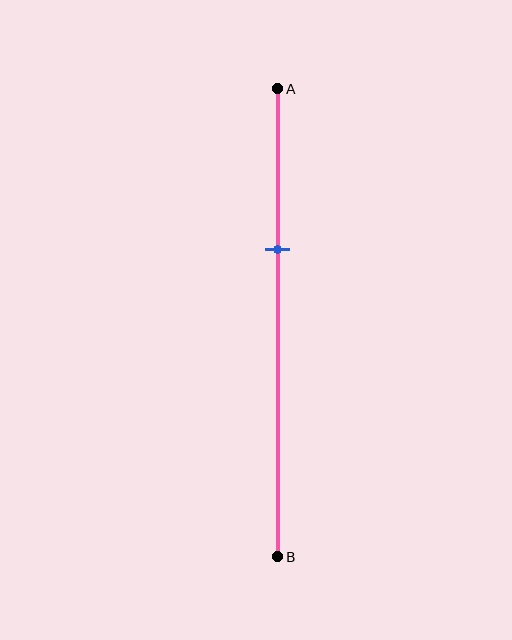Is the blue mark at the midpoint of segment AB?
No, the mark is at about 35% from A, not at the 50% midpoint.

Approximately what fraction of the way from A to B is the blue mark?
The blue mark is approximately 35% of the way from A to B.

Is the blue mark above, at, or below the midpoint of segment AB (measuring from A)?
The blue mark is above the midpoint of segment AB.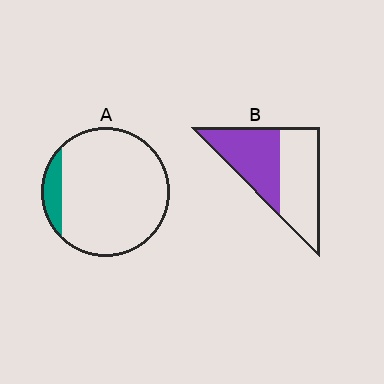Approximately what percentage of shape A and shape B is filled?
A is approximately 10% and B is approximately 50%.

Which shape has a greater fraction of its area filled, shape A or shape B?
Shape B.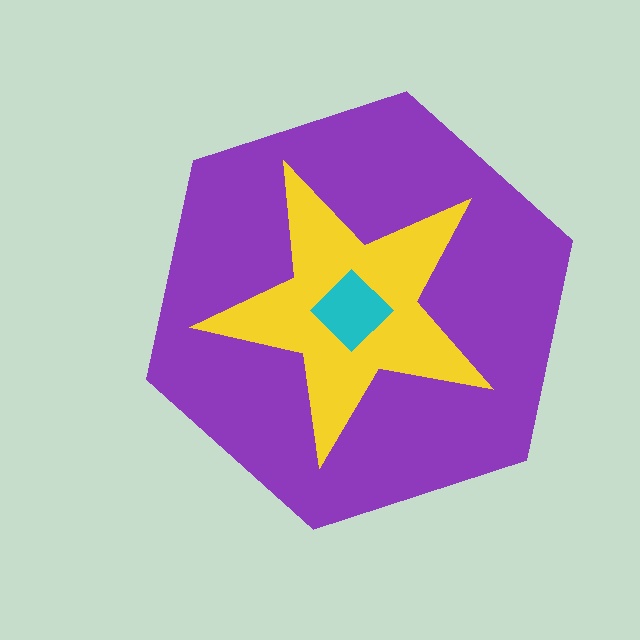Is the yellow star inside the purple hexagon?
Yes.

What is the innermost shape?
The cyan diamond.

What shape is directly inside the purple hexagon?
The yellow star.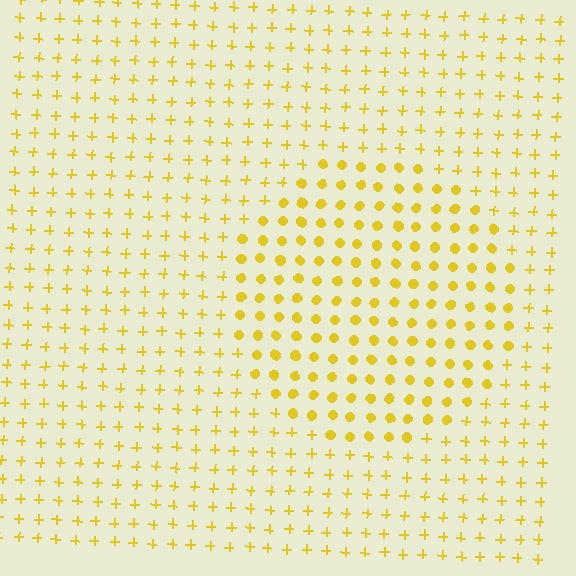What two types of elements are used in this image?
The image uses circles inside the circle region and plus signs outside it.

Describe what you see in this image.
The image is filled with small yellow elements arranged in a uniform grid. A circle-shaped region contains circles, while the surrounding area contains plus signs. The boundary is defined purely by the change in element shape.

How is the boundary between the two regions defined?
The boundary is defined by a change in element shape: circles inside vs. plus signs outside. All elements share the same color and spacing.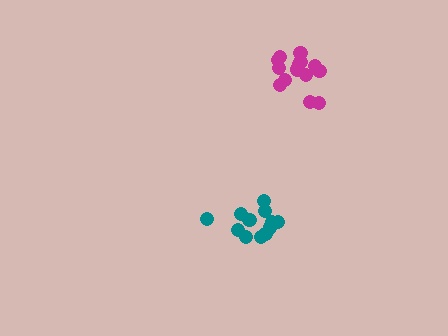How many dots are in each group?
Group 1: 13 dots, Group 2: 14 dots (27 total).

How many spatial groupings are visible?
There are 2 spatial groupings.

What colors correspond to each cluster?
The clusters are colored: teal, magenta.